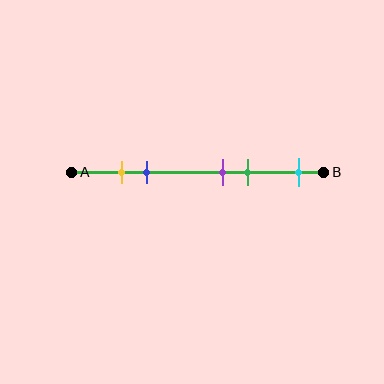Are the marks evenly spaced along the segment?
No, the marks are not evenly spaced.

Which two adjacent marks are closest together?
The yellow and blue marks are the closest adjacent pair.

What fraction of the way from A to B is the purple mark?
The purple mark is approximately 60% (0.6) of the way from A to B.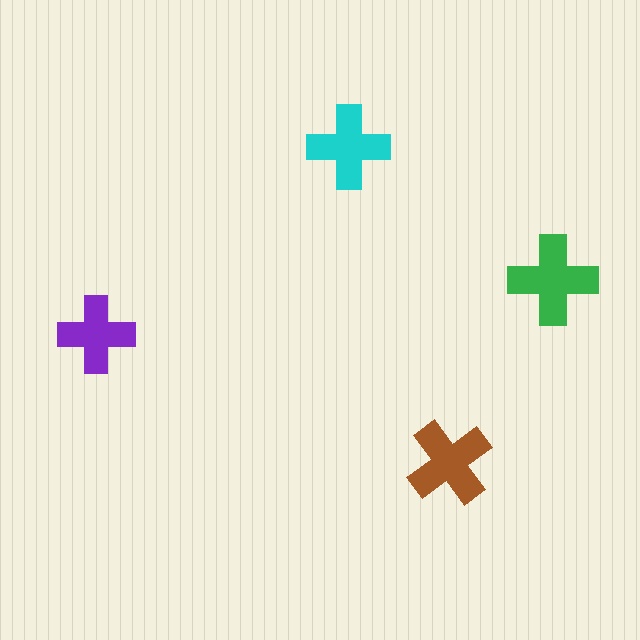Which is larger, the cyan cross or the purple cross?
The cyan one.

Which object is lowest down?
The brown cross is bottommost.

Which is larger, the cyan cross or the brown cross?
The brown one.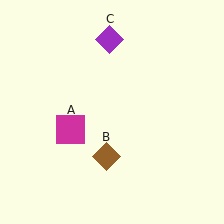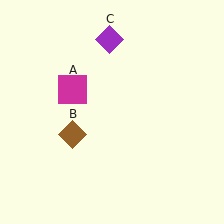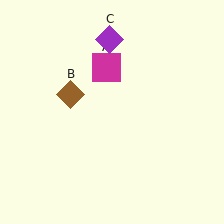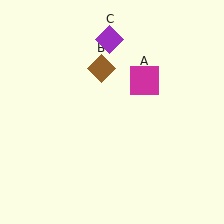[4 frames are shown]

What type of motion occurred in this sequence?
The magenta square (object A), brown diamond (object B) rotated clockwise around the center of the scene.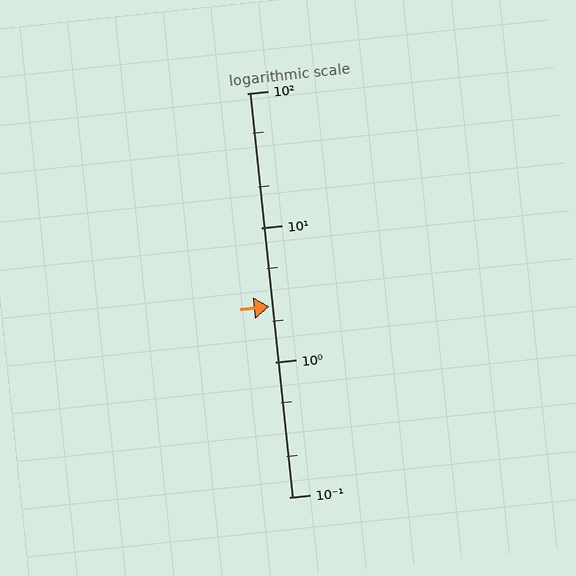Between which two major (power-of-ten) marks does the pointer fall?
The pointer is between 1 and 10.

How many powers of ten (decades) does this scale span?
The scale spans 3 decades, from 0.1 to 100.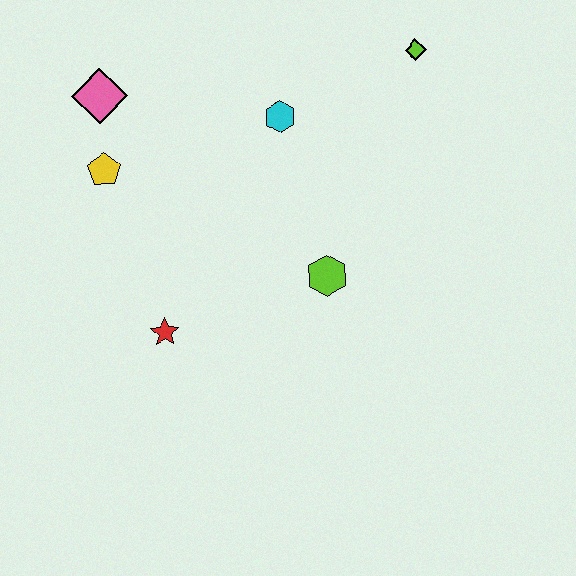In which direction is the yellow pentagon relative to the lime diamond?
The yellow pentagon is to the left of the lime diamond.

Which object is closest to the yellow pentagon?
The pink diamond is closest to the yellow pentagon.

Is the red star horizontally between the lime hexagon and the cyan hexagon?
No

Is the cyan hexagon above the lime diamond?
No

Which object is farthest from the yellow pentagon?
The lime diamond is farthest from the yellow pentagon.